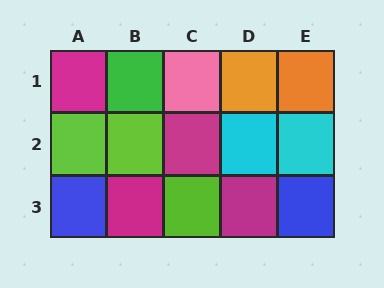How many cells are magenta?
4 cells are magenta.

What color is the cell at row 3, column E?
Blue.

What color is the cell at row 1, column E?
Orange.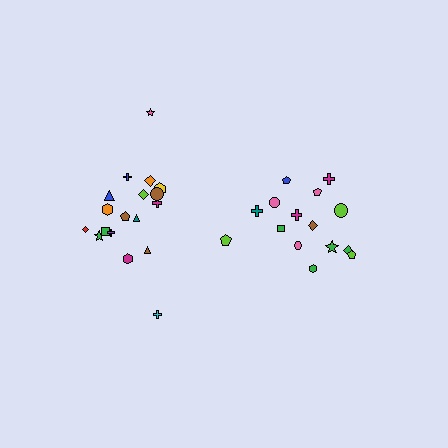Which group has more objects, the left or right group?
The left group.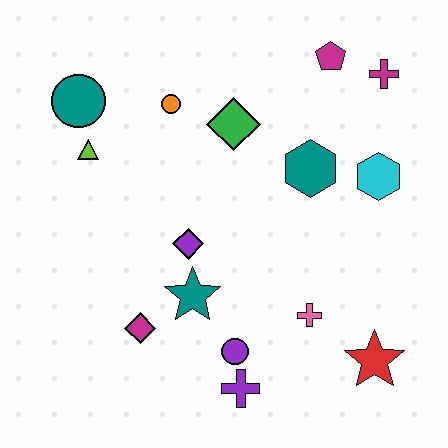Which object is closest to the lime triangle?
The teal circle is closest to the lime triangle.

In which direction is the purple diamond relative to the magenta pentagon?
The purple diamond is below the magenta pentagon.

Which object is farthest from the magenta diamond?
The magenta cross is farthest from the magenta diamond.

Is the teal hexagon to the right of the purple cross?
Yes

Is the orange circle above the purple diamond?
Yes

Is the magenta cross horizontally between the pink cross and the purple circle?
No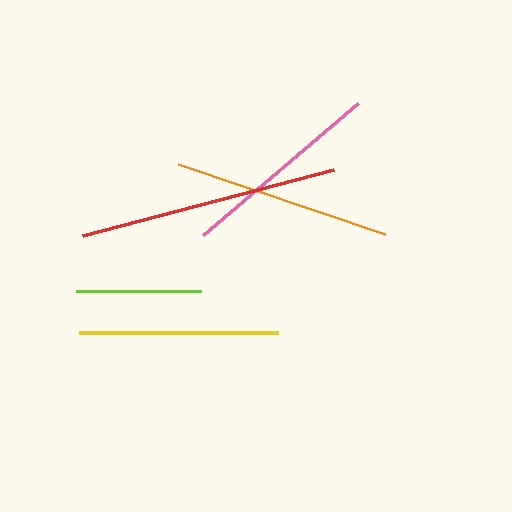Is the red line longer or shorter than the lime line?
The red line is longer than the lime line.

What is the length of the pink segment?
The pink segment is approximately 204 pixels long.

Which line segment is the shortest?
The lime line is the shortest at approximately 125 pixels.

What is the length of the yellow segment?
The yellow segment is approximately 198 pixels long.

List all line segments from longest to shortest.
From longest to shortest: red, orange, pink, yellow, lime.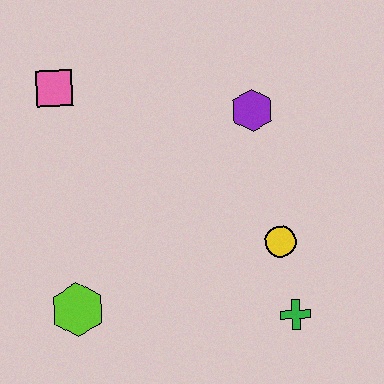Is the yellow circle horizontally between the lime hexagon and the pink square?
No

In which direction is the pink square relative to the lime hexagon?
The pink square is above the lime hexagon.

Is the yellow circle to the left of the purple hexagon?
No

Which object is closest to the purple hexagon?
The yellow circle is closest to the purple hexagon.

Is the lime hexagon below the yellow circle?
Yes